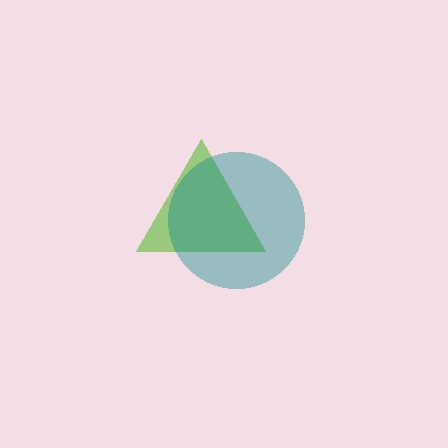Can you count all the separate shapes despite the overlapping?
Yes, there are 2 separate shapes.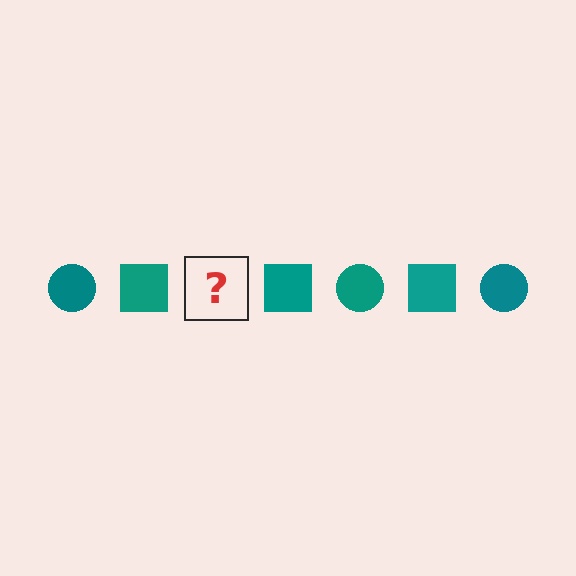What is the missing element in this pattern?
The missing element is a teal circle.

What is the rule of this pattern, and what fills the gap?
The rule is that the pattern cycles through circle, square shapes in teal. The gap should be filled with a teal circle.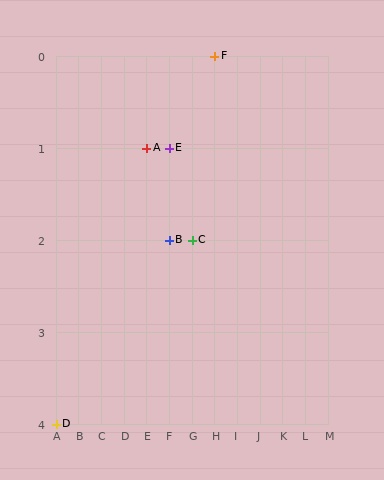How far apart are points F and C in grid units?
Points F and C are 1 column and 2 rows apart (about 2.2 grid units diagonally).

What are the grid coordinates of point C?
Point C is at grid coordinates (G, 2).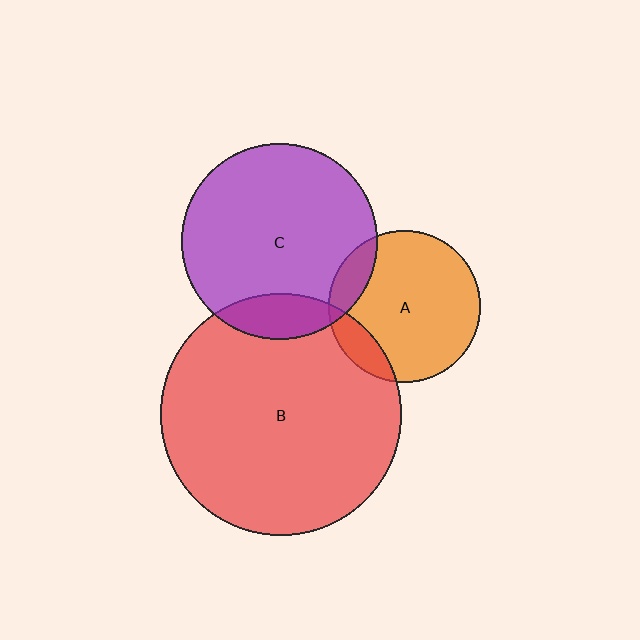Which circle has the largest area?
Circle B (red).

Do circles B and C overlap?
Yes.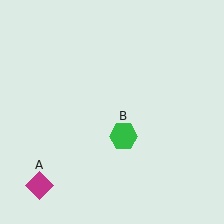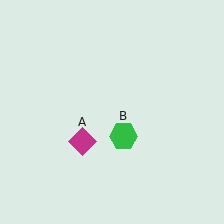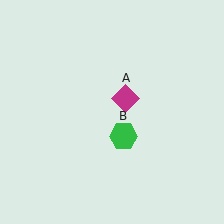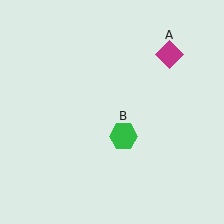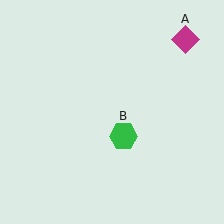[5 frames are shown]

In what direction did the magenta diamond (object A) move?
The magenta diamond (object A) moved up and to the right.